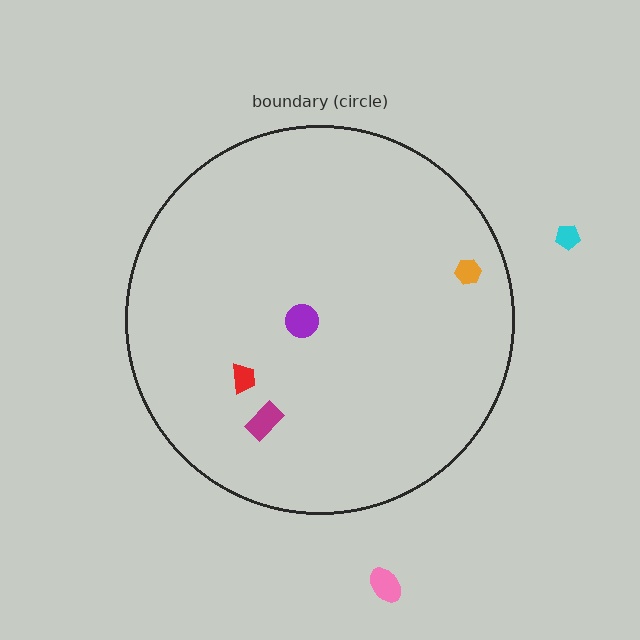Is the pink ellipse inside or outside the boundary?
Outside.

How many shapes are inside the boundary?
4 inside, 2 outside.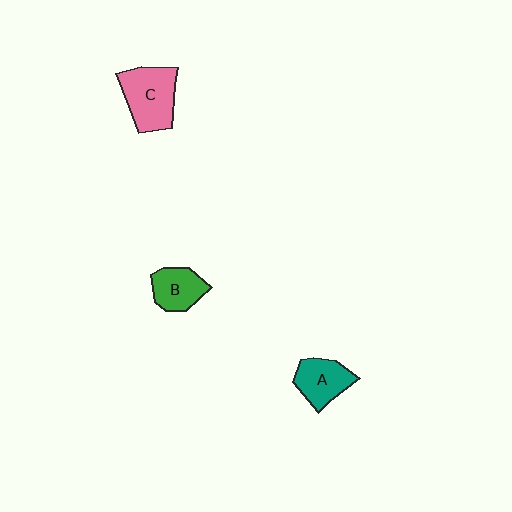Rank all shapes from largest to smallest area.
From largest to smallest: C (pink), A (teal), B (green).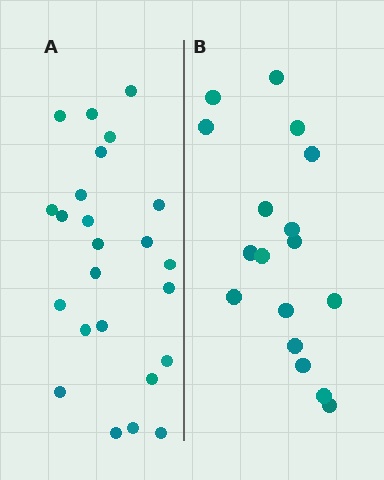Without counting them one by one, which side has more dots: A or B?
Region A (the left region) has more dots.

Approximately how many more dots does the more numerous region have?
Region A has roughly 8 or so more dots than region B.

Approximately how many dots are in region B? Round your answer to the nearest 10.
About 20 dots. (The exact count is 17, which rounds to 20.)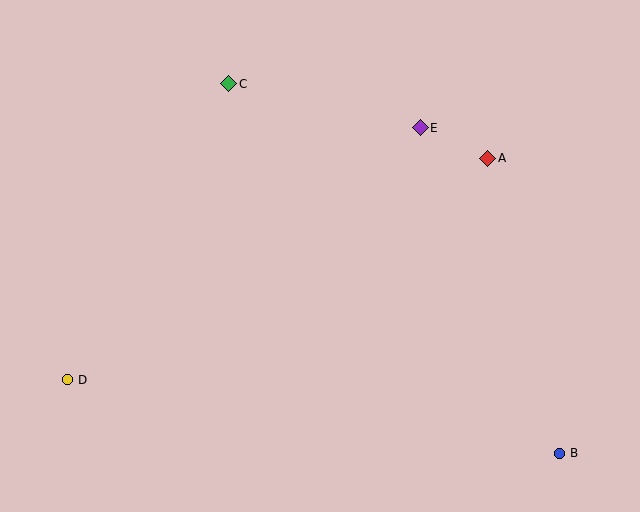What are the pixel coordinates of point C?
Point C is at (229, 84).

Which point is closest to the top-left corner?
Point C is closest to the top-left corner.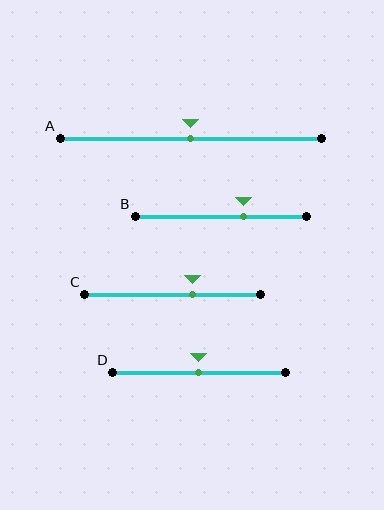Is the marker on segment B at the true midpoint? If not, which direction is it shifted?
No, the marker on segment B is shifted to the right by about 13% of the segment length.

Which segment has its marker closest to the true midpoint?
Segment A has its marker closest to the true midpoint.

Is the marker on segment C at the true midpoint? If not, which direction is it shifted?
No, the marker on segment C is shifted to the right by about 12% of the segment length.